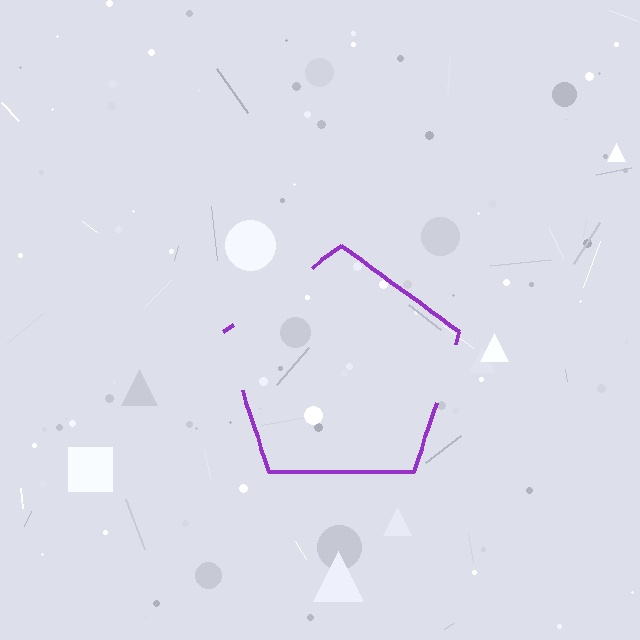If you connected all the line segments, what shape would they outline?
They would outline a pentagon.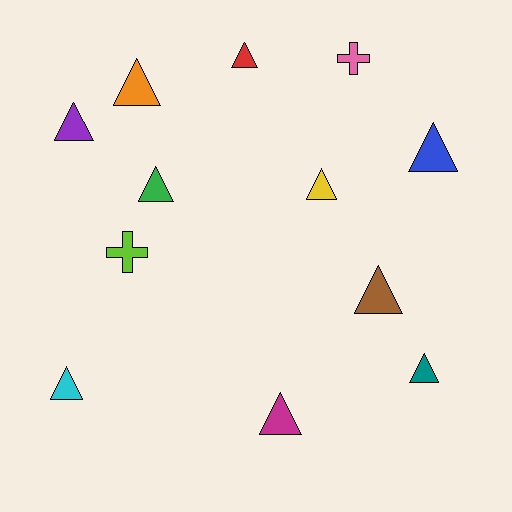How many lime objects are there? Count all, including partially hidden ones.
There is 1 lime object.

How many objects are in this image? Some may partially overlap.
There are 12 objects.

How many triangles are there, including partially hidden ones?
There are 10 triangles.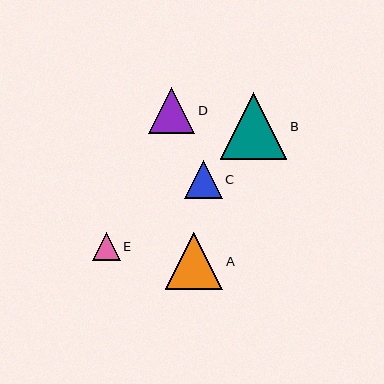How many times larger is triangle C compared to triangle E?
Triangle C is approximately 1.4 times the size of triangle E.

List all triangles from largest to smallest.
From largest to smallest: B, A, D, C, E.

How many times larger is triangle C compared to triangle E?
Triangle C is approximately 1.4 times the size of triangle E.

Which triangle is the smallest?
Triangle E is the smallest with a size of approximately 28 pixels.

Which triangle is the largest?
Triangle B is the largest with a size of approximately 67 pixels.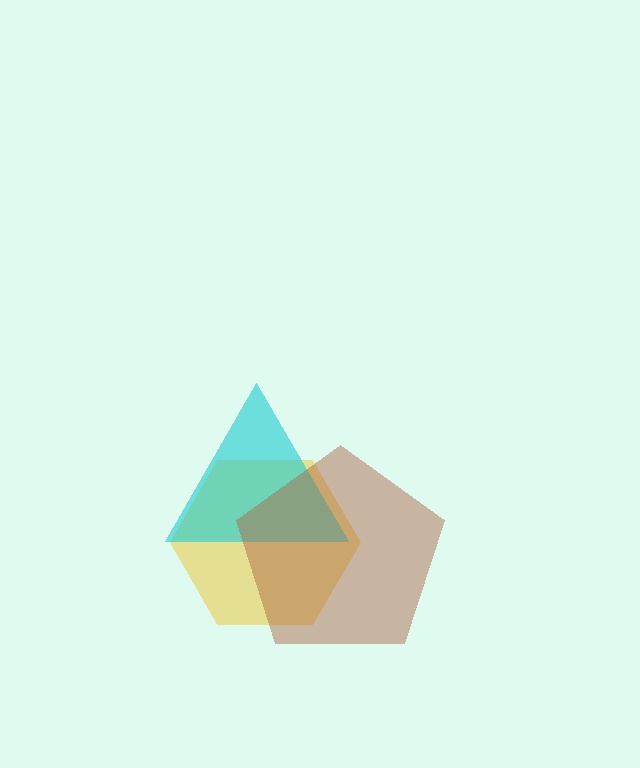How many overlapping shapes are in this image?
There are 3 overlapping shapes in the image.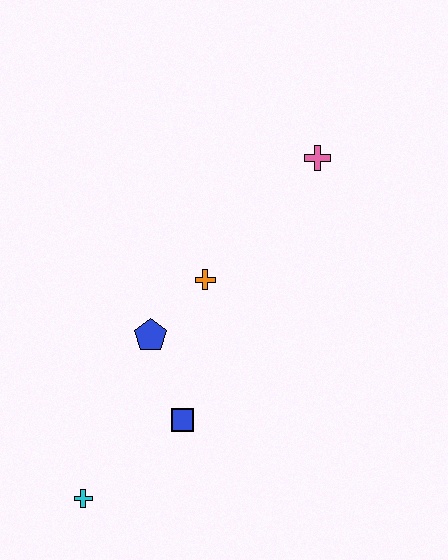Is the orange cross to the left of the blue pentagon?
No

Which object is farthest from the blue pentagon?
The pink cross is farthest from the blue pentagon.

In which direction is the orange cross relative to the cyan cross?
The orange cross is above the cyan cross.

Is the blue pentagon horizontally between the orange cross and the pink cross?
No